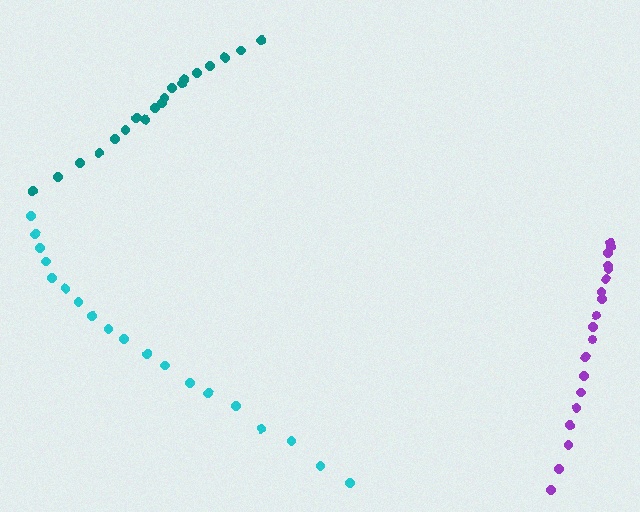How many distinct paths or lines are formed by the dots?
There are 3 distinct paths.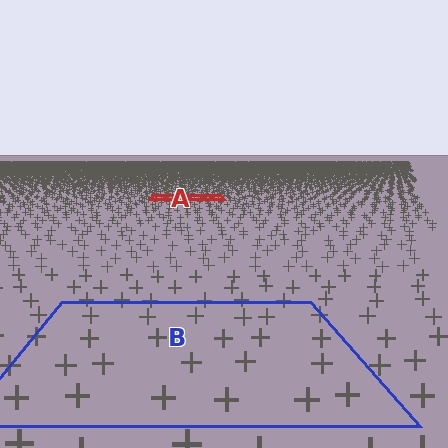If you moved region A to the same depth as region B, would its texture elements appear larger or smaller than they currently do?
They would appear larger. At a closer depth, the same texture elements are projected at a bigger on-screen size.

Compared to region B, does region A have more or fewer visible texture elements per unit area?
Region A has more texture elements per unit area — they are packed more densely because it is farther away.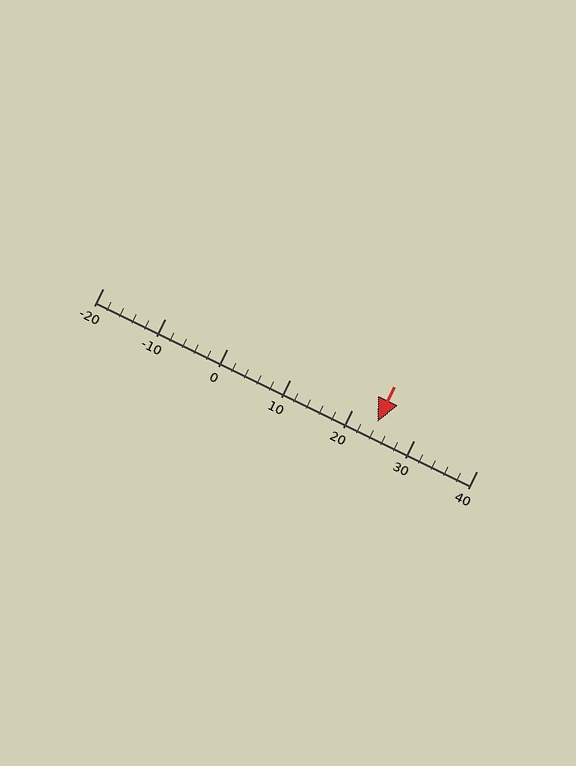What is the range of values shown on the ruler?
The ruler shows values from -20 to 40.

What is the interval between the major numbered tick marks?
The major tick marks are spaced 10 units apart.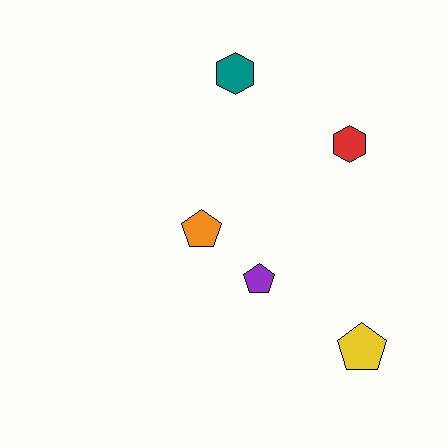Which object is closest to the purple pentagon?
The orange pentagon is closest to the purple pentagon.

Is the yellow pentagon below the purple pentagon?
Yes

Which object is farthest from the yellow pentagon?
The teal hexagon is farthest from the yellow pentagon.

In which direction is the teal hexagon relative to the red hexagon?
The teal hexagon is to the left of the red hexagon.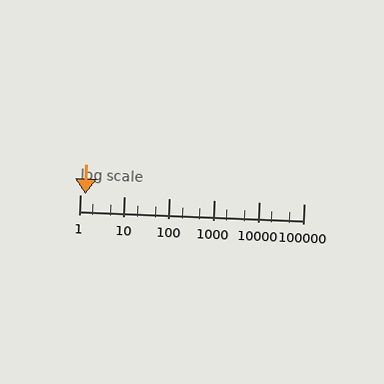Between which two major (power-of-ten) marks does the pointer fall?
The pointer is between 1 and 10.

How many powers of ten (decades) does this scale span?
The scale spans 5 decades, from 1 to 100000.